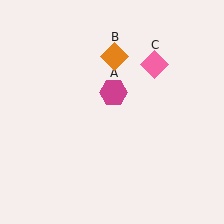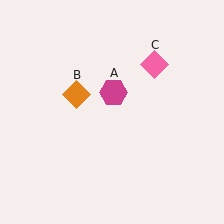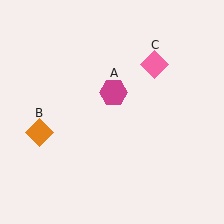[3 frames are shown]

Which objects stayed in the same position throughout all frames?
Magenta hexagon (object A) and pink diamond (object C) remained stationary.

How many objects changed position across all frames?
1 object changed position: orange diamond (object B).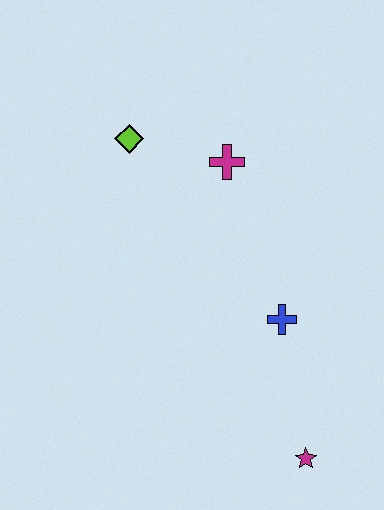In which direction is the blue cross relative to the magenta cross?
The blue cross is below the magenta cross.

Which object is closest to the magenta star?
The blue cross is closest to the magenta star.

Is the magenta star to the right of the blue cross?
Yes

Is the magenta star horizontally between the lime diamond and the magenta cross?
No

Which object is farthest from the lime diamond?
The magenta star is farthest from the lime diamond.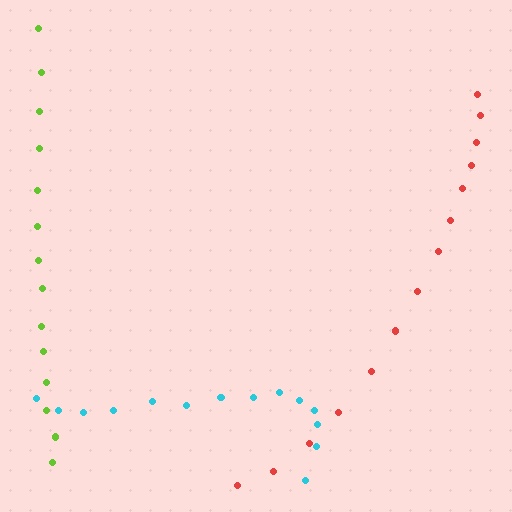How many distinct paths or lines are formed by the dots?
There are 3 distinct paths.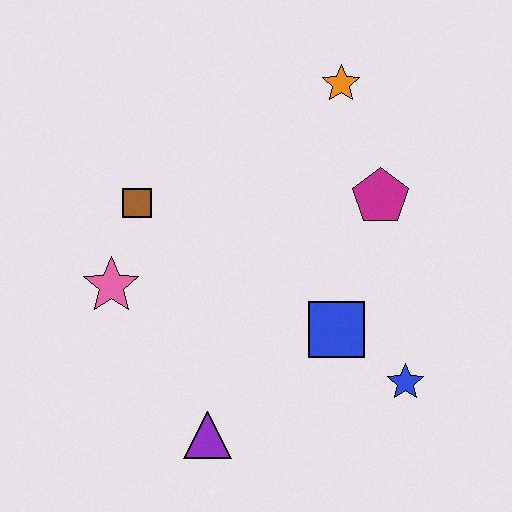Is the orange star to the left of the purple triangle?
No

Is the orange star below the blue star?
No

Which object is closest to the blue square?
The blue star is closest to the blue square.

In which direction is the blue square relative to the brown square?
The blue square is to the right of the brown square.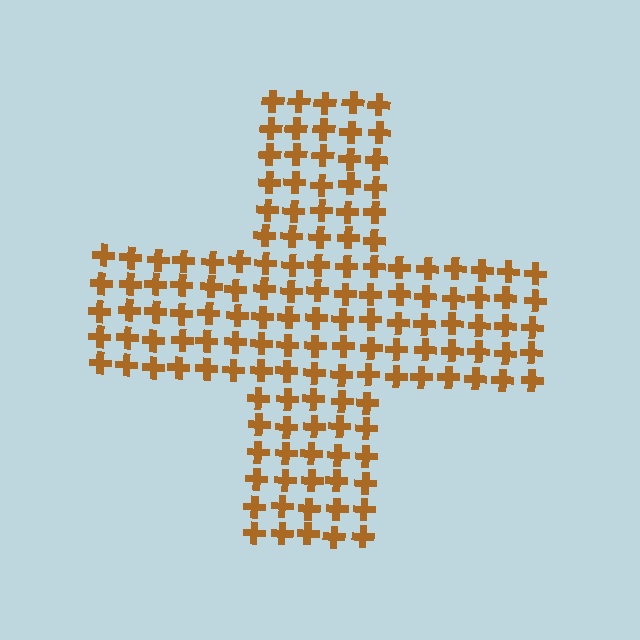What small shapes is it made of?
It is made of small crosses.